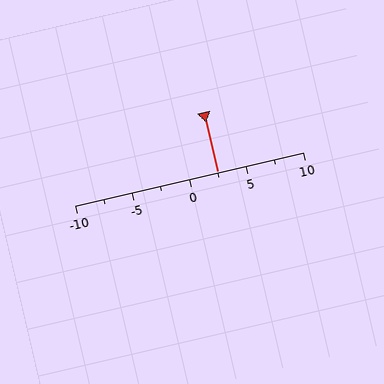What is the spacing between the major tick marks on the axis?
The major ticks are spaced 5 apart.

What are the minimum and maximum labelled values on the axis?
The axis runs from -10 to 10.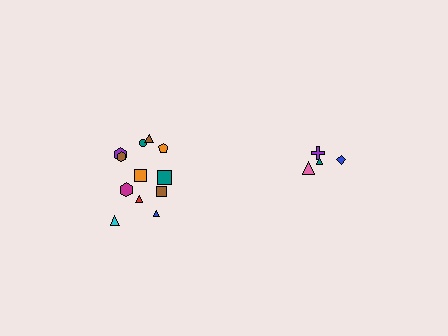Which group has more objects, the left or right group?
The left group.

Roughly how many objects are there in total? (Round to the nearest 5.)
Roughly 15 objects in total.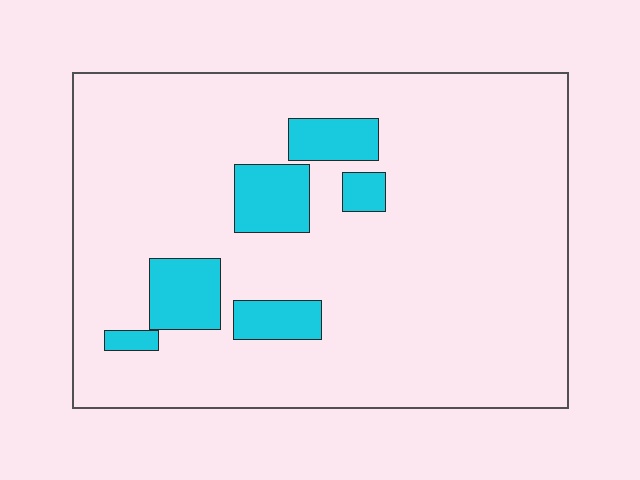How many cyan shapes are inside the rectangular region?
6.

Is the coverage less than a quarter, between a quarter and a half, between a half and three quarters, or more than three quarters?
Less than a quarter.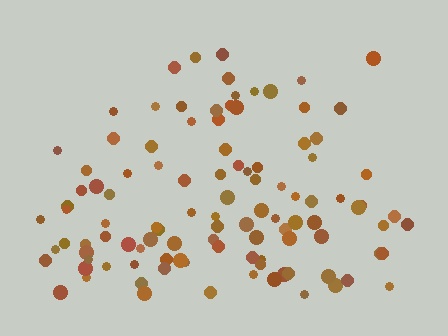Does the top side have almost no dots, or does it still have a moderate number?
Still a moderate number, just noticeably fewer than the bottom.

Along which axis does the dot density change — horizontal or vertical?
Vertical.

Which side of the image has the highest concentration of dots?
The bottom.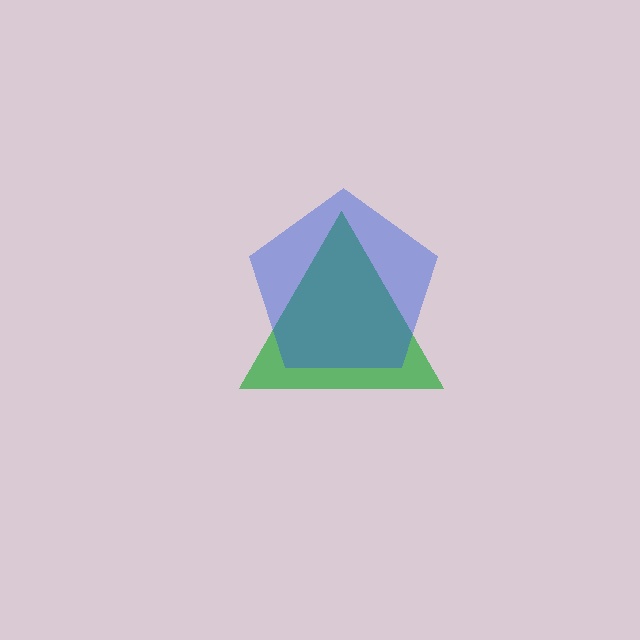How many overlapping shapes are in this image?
There are 2 overlapping shapes in the image.